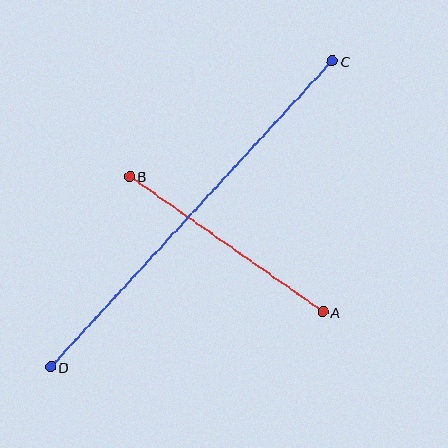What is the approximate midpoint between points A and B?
The midpoint is at approximately (226, 244) pixels.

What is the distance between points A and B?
The distance is approximately 236 pixels.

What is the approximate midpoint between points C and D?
The midpoint is at approximately (192, 214) pixels.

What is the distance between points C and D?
The distance is approximately 416 pixels.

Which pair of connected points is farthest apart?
Points C and D are farthest apart.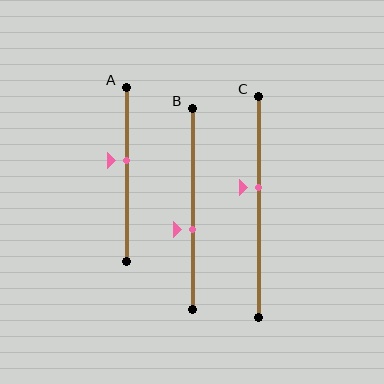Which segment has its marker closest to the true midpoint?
Segment A has its marker closest to the true midpoint.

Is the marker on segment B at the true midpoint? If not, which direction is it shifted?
No, the marker on segment B is shifted downward by about 10% of the segment length.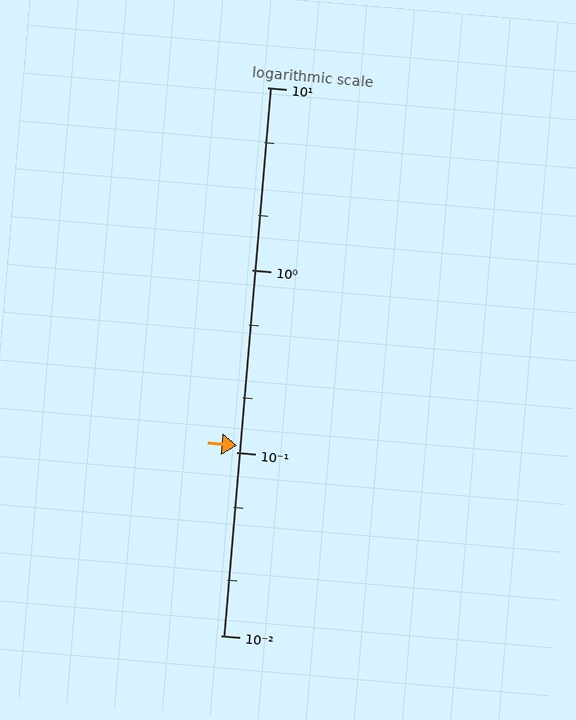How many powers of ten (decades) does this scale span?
The scale spans 3 decades, from 0.01 to 10.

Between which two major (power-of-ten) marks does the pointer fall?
The pointer is between 0.1 and 1.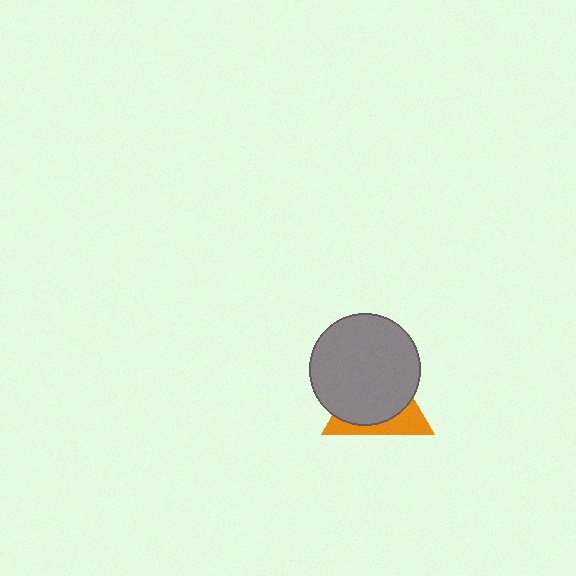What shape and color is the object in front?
The object in front is a gray circle.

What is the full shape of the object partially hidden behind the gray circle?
The partially hidden object is an orange triangle.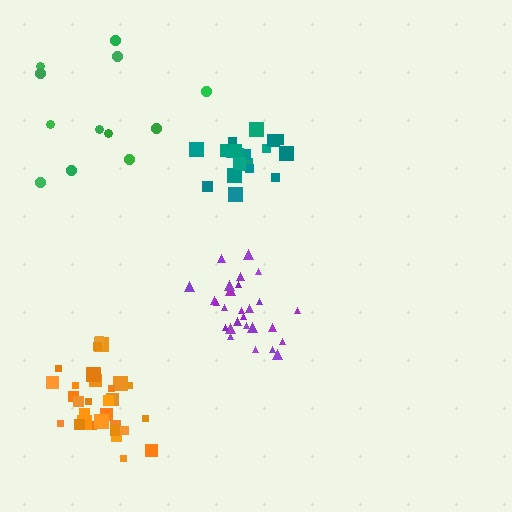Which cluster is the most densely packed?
Teal.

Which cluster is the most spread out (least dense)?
Green.